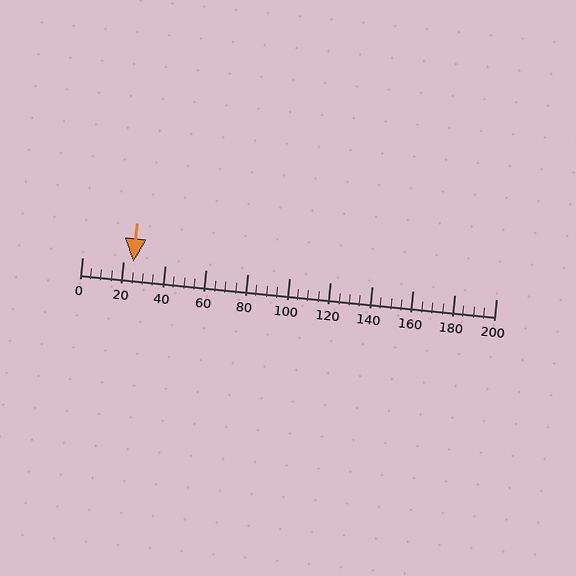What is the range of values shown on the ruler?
The ruler shows values from 0 to 200.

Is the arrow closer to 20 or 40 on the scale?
The arrow is closer to 20.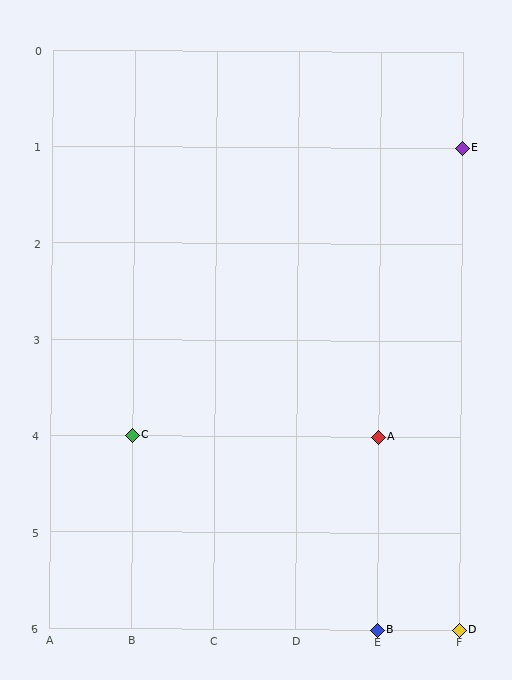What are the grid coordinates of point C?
Point C is at grid coordinates (B, 4).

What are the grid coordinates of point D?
Point D is at grid coordinates (F, 6).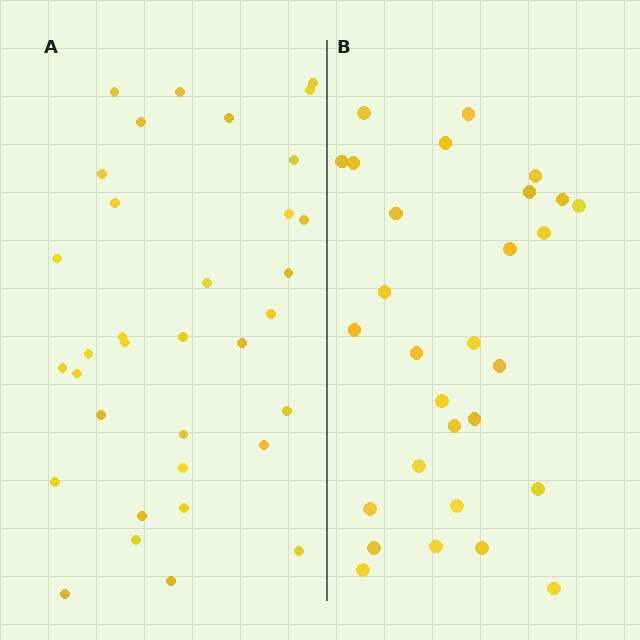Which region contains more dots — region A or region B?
Region A (the left region) has more dots.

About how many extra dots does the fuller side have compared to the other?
Region A has about 5 more dots than region B.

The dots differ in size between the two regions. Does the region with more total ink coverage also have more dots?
No. Region B has more total ink coverage because its dots are larger, but region A actually contains more individual dots. Total area can be misleading — the number of items is what matters here.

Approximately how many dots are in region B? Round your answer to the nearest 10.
About 30 dots. (The exact count is 29, which rounds to 30.)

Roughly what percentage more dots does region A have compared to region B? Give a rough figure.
About 15% more.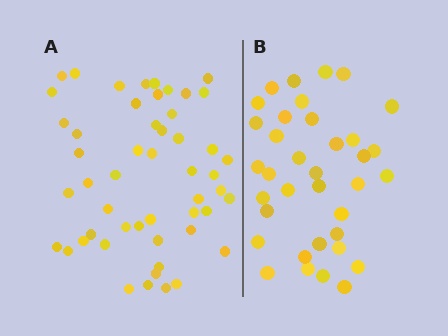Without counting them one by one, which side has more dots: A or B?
Region A (the left region) has more dots.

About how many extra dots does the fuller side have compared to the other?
Region A has approximately 15 more dots than region B.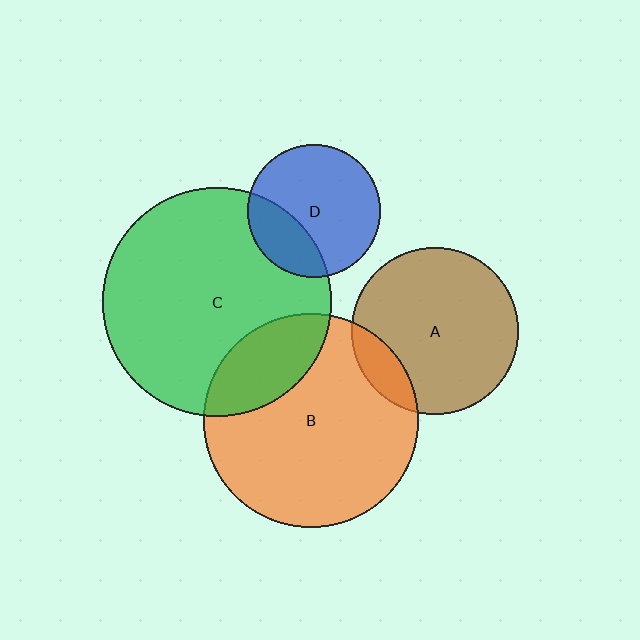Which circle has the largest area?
Circle C (green).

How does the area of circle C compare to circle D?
Approximately 3.0 times.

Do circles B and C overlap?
Yes.